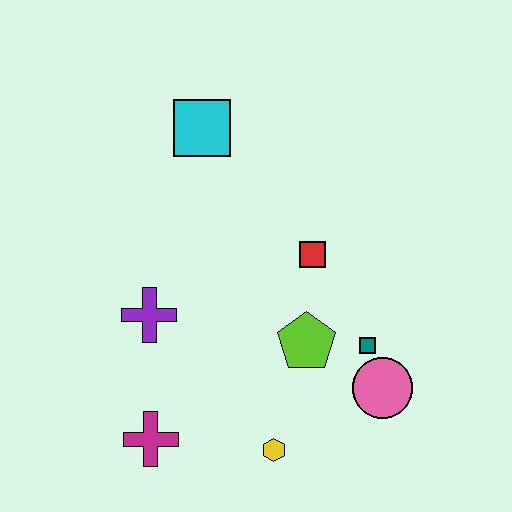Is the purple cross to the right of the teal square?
No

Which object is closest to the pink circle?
The teal square is closest to the pink circle.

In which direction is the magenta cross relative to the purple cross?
The magenta cross is below the purple cross.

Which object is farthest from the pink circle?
The cyan square is farthest from the pink circle.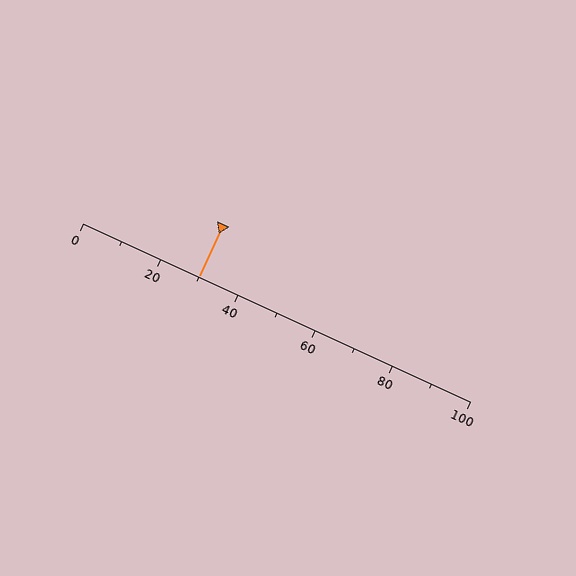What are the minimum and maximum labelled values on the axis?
The axis runs from 0 to 100.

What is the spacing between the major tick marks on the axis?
The major ticks are spaced 20 apart.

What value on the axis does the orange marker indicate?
The marker indicates approximately 30.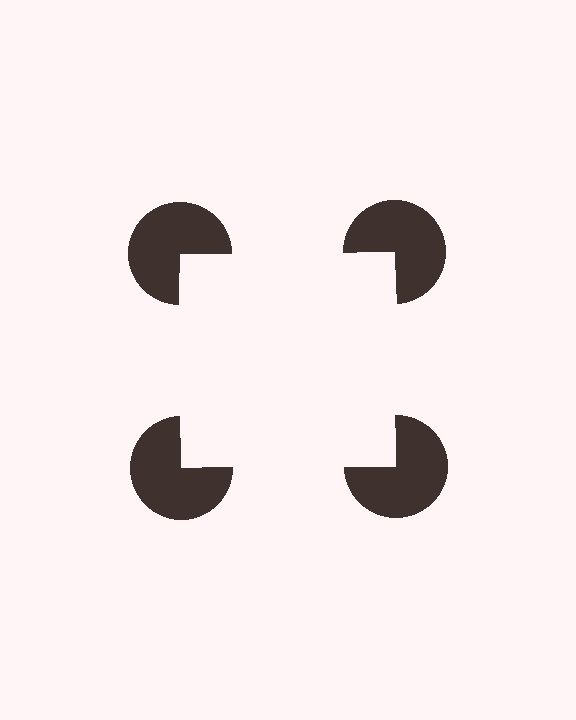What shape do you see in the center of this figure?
An illusory square — its edges are inferred from the aligned wedge cuts in the pac-man discs, not physically drawn.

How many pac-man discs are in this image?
There are 4 — one at each vertex of the illusory square.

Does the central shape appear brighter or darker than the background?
It typically appears slightly brighter than the background, even though no actual brightness change is drawn.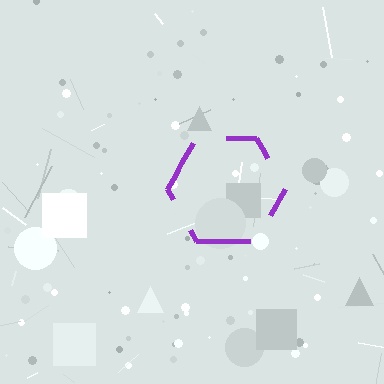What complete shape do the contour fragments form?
The contour fragments form a hexagon.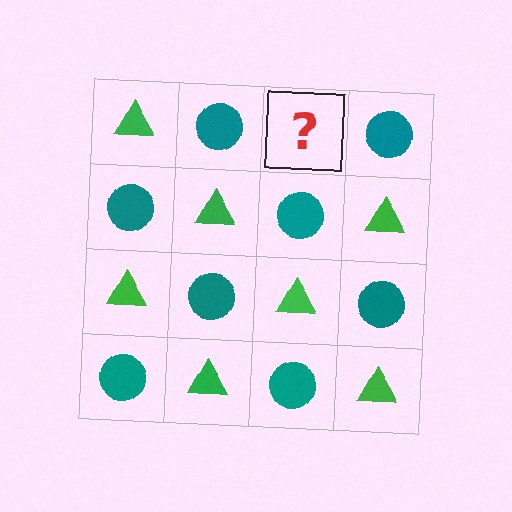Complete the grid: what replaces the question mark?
The question mark should be replaced with a green triangle.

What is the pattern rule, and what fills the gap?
The rule is that it alternates green triangle and teal circle in a checkerboard pattern. The gap should be filled with a green triangle.